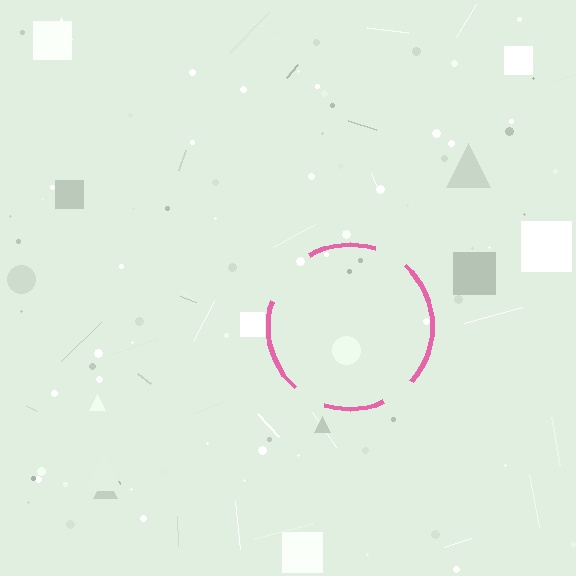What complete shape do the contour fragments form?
The contour fragments form a circle.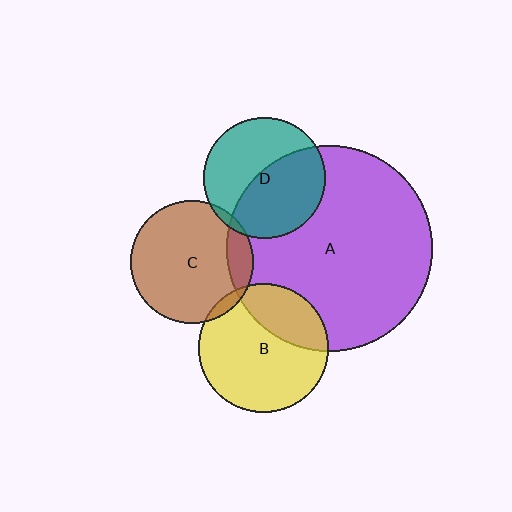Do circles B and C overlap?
Yes.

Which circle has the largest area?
Circle A (purple).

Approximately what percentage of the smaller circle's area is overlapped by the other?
Approximately 5%.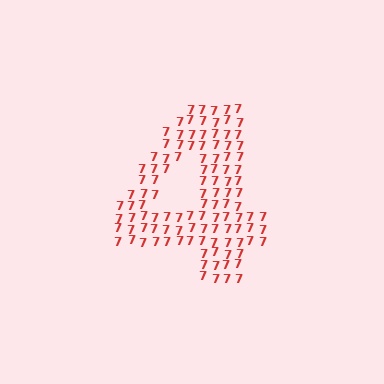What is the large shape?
The large shape is the digit 4.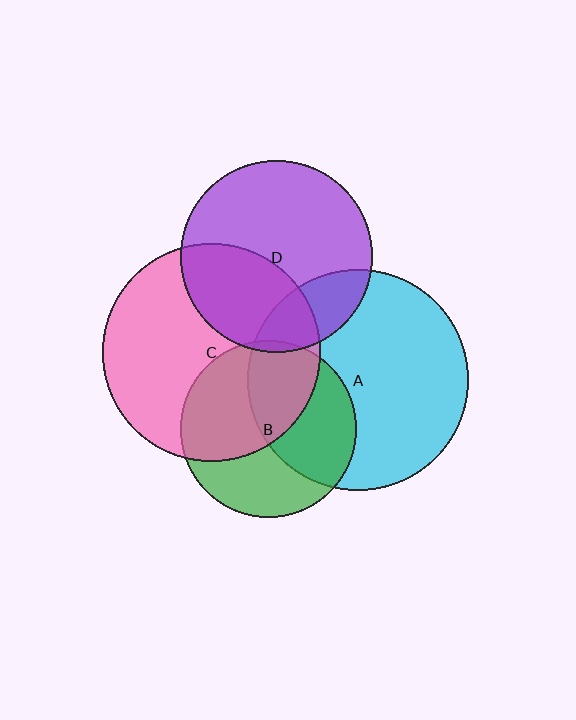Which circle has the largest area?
Circle A (cyan).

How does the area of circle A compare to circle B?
Approximately 1.6 times.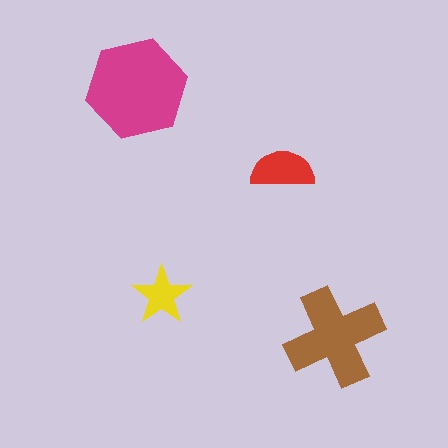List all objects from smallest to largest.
The yellow star, the red semicircle, the brown cross, the magenta hexagon.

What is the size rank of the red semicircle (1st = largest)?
3rd.